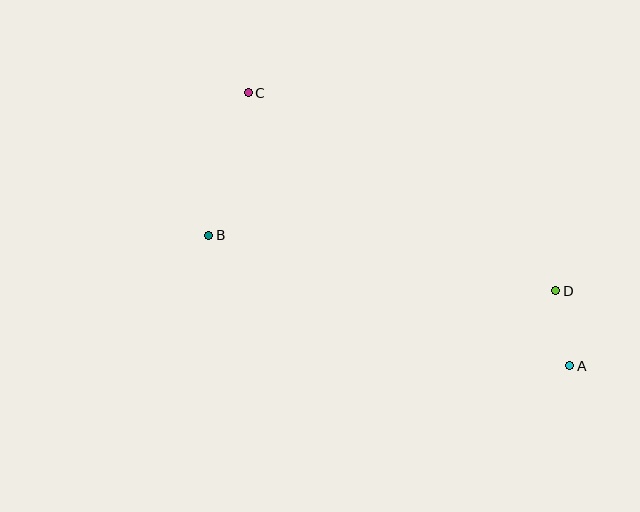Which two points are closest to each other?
Points A and D are closest to each other.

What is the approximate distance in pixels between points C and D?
The distance between C and D is approximately 366 pixels.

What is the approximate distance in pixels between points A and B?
The distance between A and B is approximately 384 pixels.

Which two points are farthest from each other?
Points A and C are farthest from each other.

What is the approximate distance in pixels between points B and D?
The distance between B and D is approximately 352 pixels.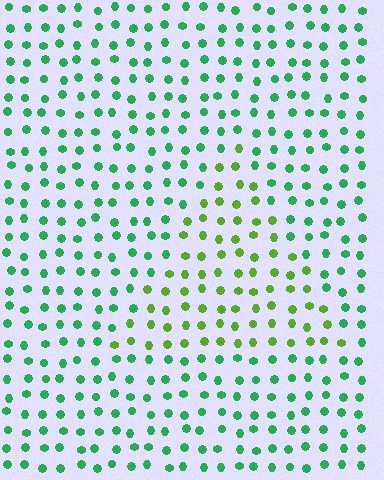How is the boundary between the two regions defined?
The boundary is defined purely by a slight shift in hue (about 40 degrees). Spacing, size, and orientation are identical on both sides.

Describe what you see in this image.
The image is filled with small green elements in a uniform arrangement. A triangle-shaped region is visible where the elements are tinted to a slightly different hue, forming a subtle color boundary.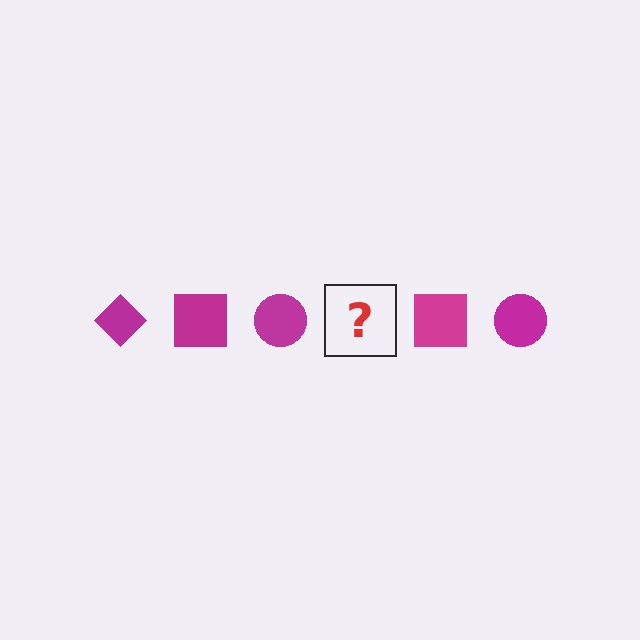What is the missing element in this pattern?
The missing element is a magenta diamond.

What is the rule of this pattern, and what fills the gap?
The rule is that the pattern cycles through diamond, square, circle shapes in magenta. The gap should be filled with a magenta diamond.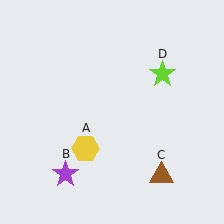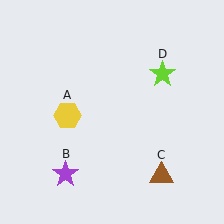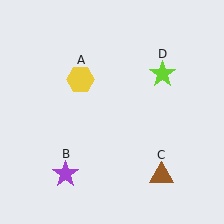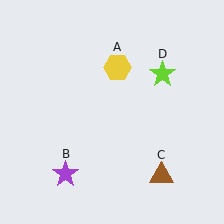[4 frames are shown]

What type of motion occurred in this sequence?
The yellow hexagon (object A) rotated clockwise around the center of the scene.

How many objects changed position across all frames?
1 object changed position: yellow hexagon (object A).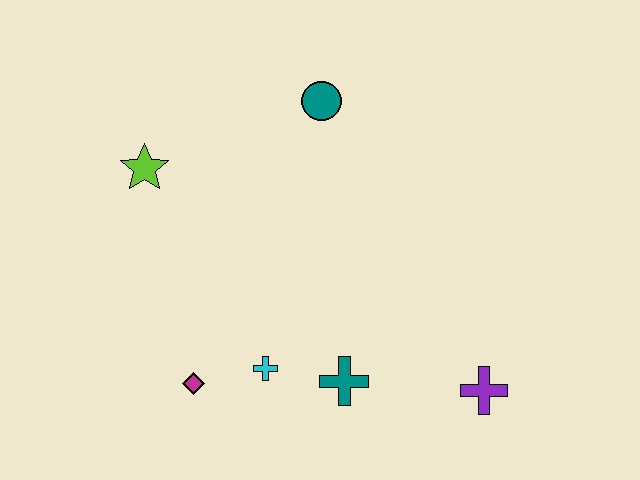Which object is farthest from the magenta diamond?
The teal circle is farthest from the magenta diamond.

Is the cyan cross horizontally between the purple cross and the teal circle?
No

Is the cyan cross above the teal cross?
Yes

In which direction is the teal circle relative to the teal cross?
The teal circle is above the teal cross.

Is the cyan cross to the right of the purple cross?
No